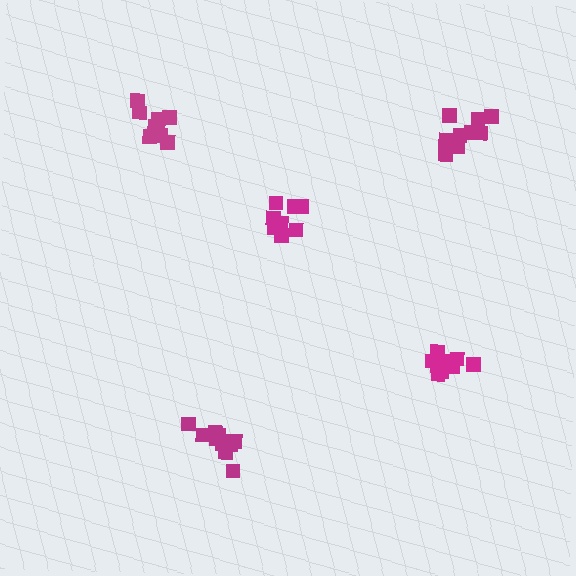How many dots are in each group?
Group 1: 11 dots, Group 2: 10 dots, Group 3: 9 dots, Group 4: 8 dots, Group 5: 9 dots (47 total).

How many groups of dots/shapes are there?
There are 5 groups.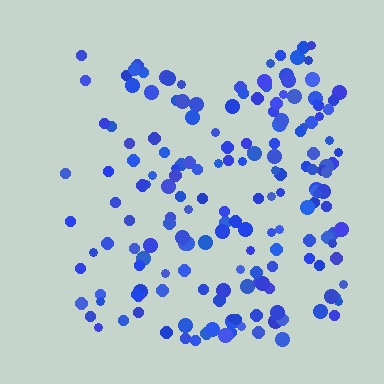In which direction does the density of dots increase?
From left to right, with the right side densest.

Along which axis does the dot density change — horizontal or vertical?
Horizontal.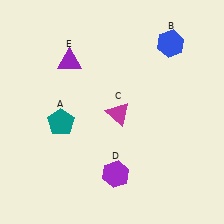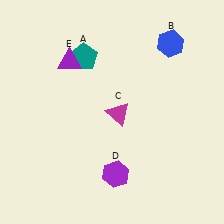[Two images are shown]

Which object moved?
The teal pentagon (A) moved up.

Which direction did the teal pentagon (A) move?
The teal pentagon (A) moved up.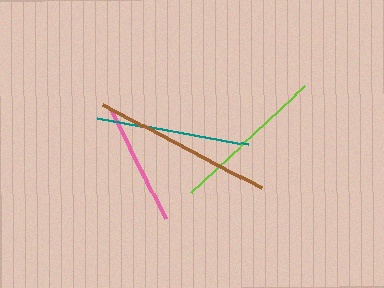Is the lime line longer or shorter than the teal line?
The lime line is longer than the teal line.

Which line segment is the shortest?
The pink line is the shortest at approximately 121 pixels.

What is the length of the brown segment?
The brown segment is approximately 180 pixels long.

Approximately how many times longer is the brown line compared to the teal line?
The brown line is approximately 1.2 times the length of the teal line.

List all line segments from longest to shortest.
From longest to shortest: brown, lime, teal, pink.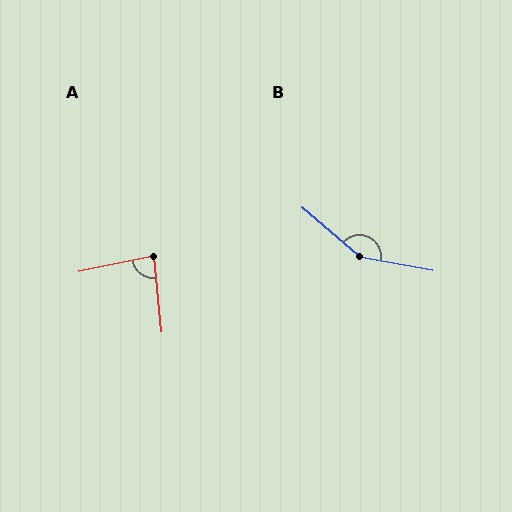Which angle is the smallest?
A, at approximately 84 degrees.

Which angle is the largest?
B, at approximately 150 degrees.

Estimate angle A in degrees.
Approximately 84 degrees.